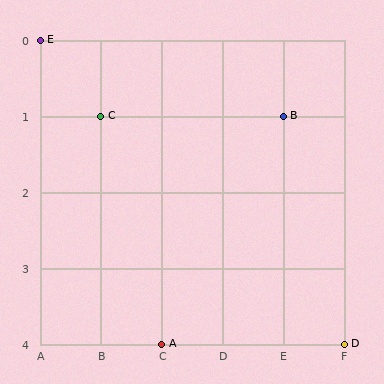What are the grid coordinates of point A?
Point A is at grid coordinates (C, 4).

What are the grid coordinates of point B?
Point B is at grid coordinates (E, 1).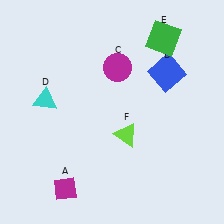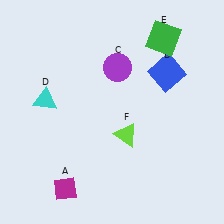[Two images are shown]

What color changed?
The circle (C) changed from magenta in Image 1 to purple in Image 2.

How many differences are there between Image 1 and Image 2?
There is 1 difference between the two images.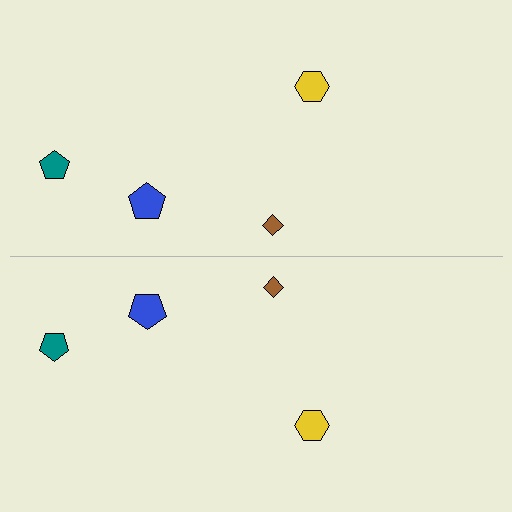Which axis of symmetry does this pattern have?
The pattern has a horizontal axis of symmetry running through the center of the image.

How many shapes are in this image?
There are 8 shapes in this image.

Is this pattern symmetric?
Yes, this pattern has bilateral (reflection) symmetry.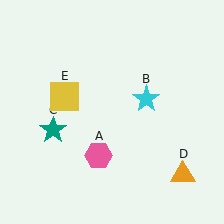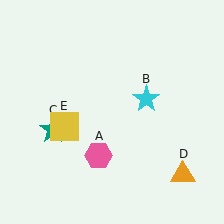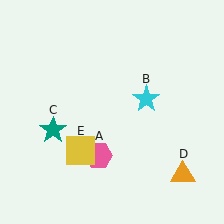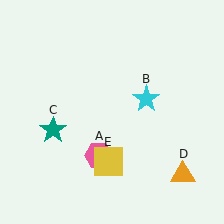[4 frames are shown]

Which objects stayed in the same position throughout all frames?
Pink hexagon (object A) and cyan star (object B) and teal star (object C) and orange triangle (object D) remained stationary.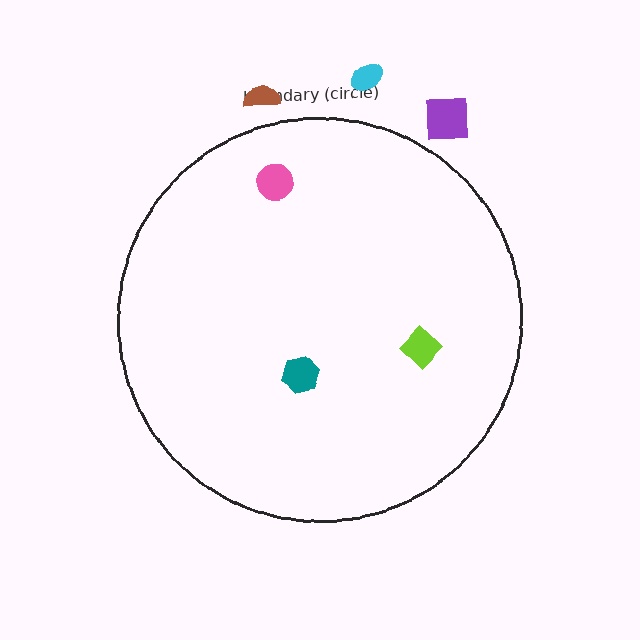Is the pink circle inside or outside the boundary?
Inside.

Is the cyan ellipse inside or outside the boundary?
Outside.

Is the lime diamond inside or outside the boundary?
Inside.